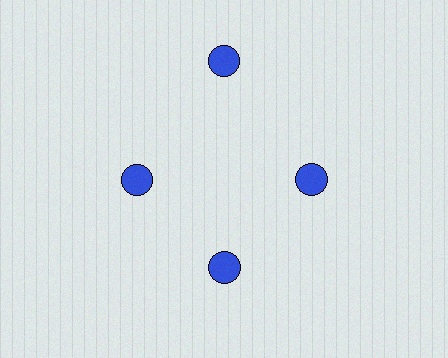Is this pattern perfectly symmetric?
No. The 4 blue circles are arranged in a ring, but one element near the 12 o'clock position is pushed outward from the center, breaking the 4-fold rotational symmetry.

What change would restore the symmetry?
The symmetry would be restored by moving it inward, back onto the ring so that all 4 circles sit at equal angles and equal distance from the center.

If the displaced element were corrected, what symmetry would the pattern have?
It would have 4-fold rotational symmetry — the pattern would map onto itself every 90 degrees.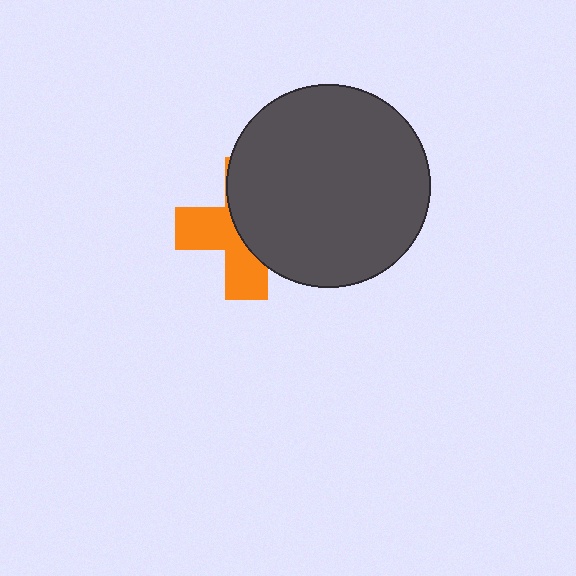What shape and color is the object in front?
The object in front is a dark gray circle.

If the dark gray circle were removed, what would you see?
You would see the complete orange cross.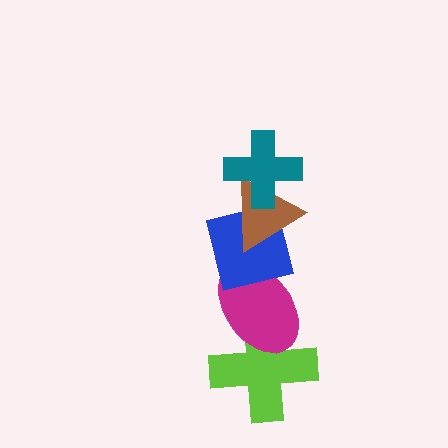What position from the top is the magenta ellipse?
The magenta ellipse is 4th from the top.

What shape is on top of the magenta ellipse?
The blue square is on top of the magenta ellipse.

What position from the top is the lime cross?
The lime cross is 5th from the top.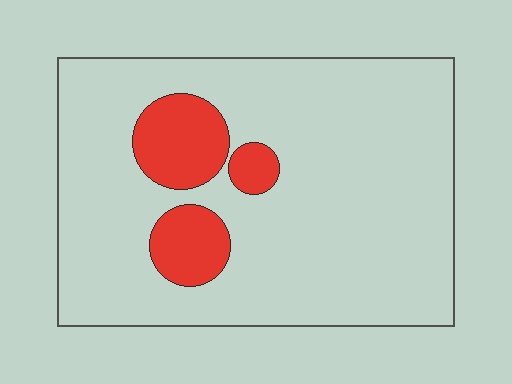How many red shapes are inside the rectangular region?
3.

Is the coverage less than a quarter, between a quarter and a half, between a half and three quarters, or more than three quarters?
Less than a quarter.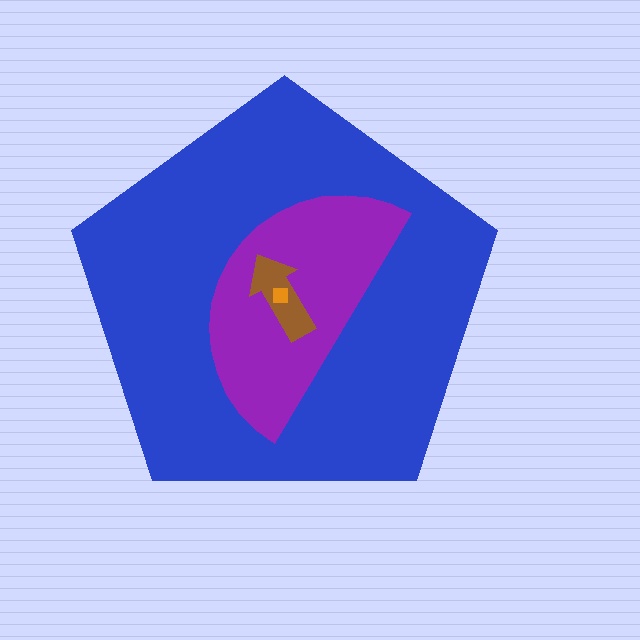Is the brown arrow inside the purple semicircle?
Yes.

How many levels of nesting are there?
4.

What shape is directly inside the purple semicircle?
The brown arrow.